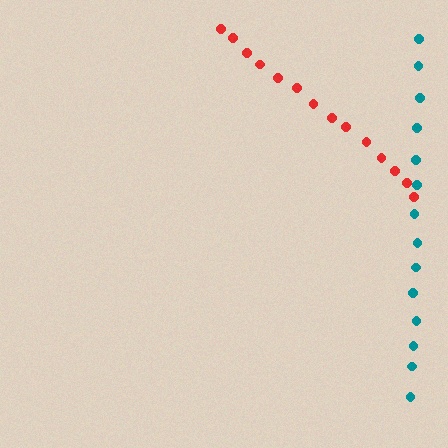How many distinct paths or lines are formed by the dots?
There are 2 distinct paths.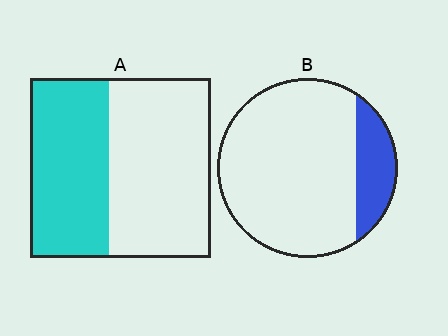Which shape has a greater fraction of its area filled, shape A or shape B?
Shape A.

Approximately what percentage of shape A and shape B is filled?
A is approximately 45% and B is approximately 20%.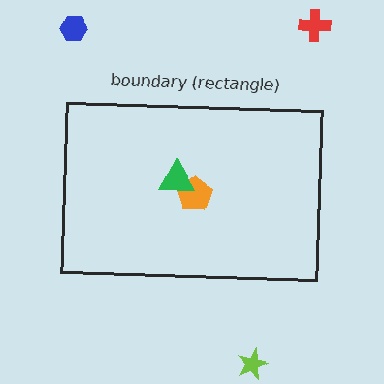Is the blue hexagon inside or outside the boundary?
Outside.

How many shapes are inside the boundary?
2 inside, 3 outside.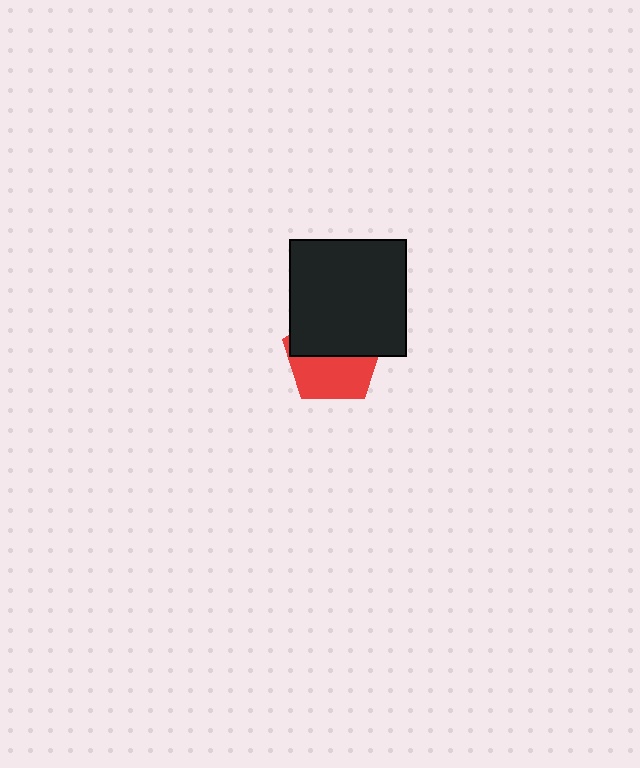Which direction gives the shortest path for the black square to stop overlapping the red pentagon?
Moving up gives the shortest separation.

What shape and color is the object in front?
The object in front is a black square.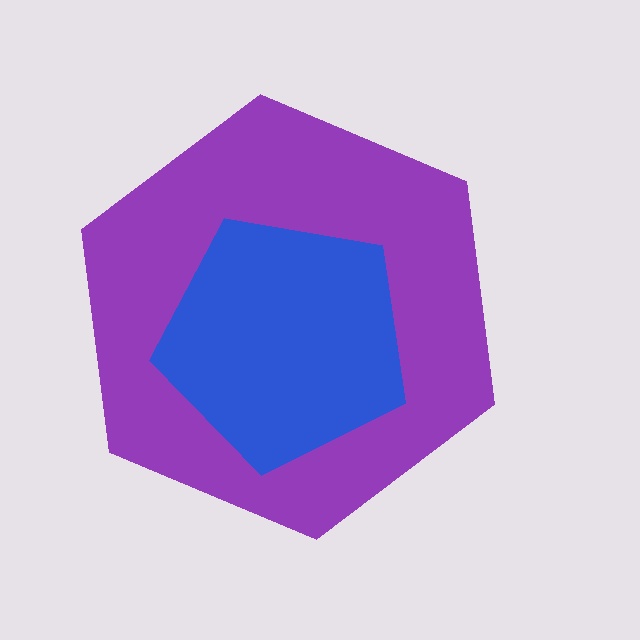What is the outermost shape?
The purple hexagon.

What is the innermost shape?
The blue pentagon.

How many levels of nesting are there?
2.